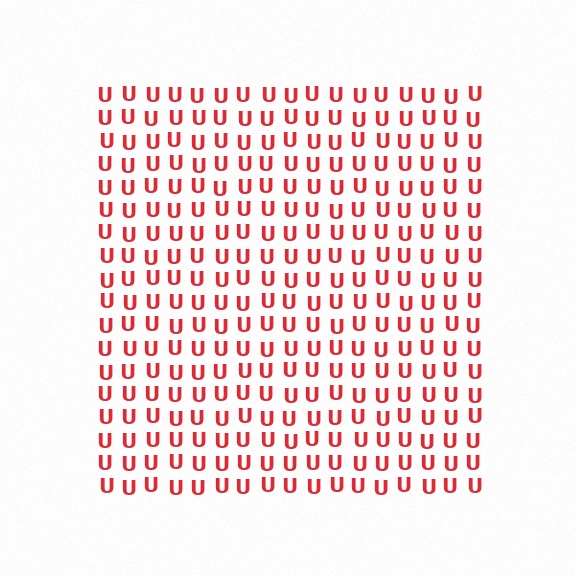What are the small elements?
The small elements are letter U's.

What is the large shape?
The large shape is a square.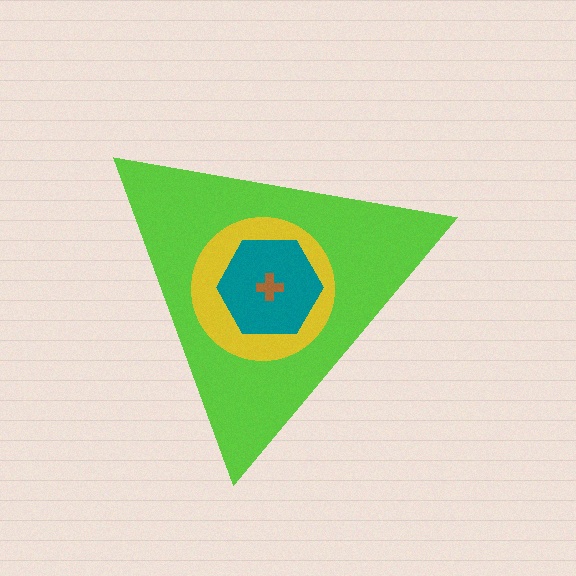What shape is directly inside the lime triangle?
The yellow circle.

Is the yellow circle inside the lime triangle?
Yes.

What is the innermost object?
The brown cross.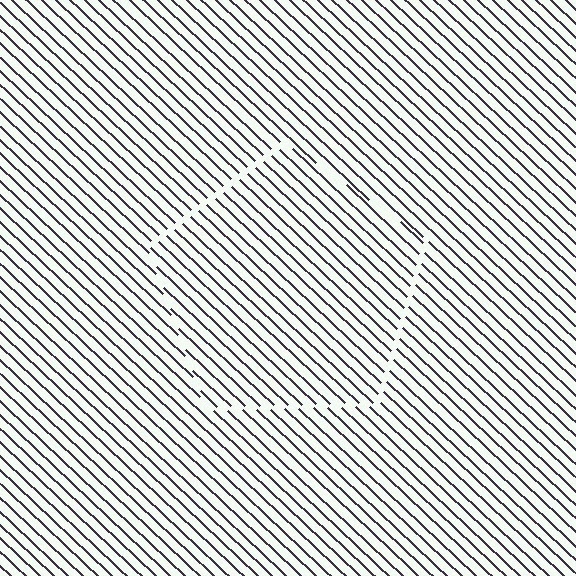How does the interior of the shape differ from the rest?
The interior of the shape contains the same grating, shifted by half a period — the contour is defined by the phase discontinuity where line-ends from the inner and outer gratings abut.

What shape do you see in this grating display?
An illusory pentagon. The interior of the shape contains the same grating, shifted by half a period — the contour is defined by the phase discontinuity where line-ends from the inner and outer gratings abut.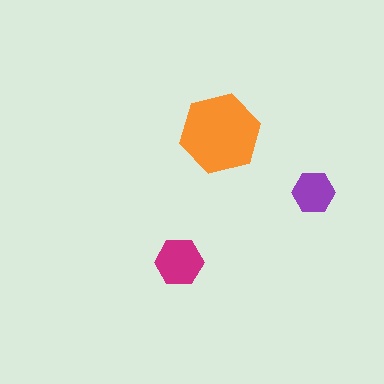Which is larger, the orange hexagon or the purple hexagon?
The orange one.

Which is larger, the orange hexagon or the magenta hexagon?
The orange one.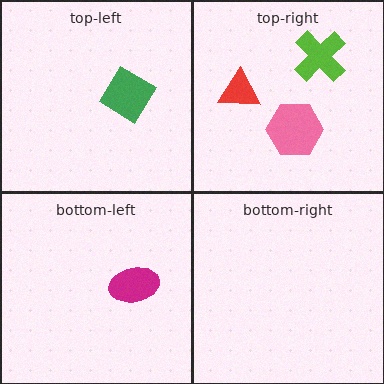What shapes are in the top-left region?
The green diamond.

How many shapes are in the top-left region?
1.